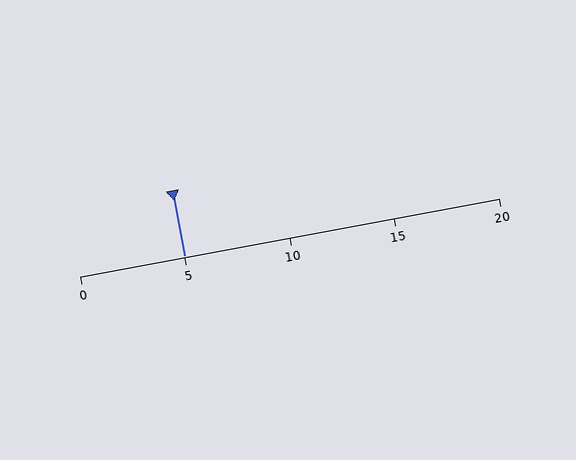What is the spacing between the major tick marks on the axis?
The major ticks are spaced 5 apart.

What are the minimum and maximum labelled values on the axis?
The axis runs from 0 to 20.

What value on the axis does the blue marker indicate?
The marker indicates approximately 5.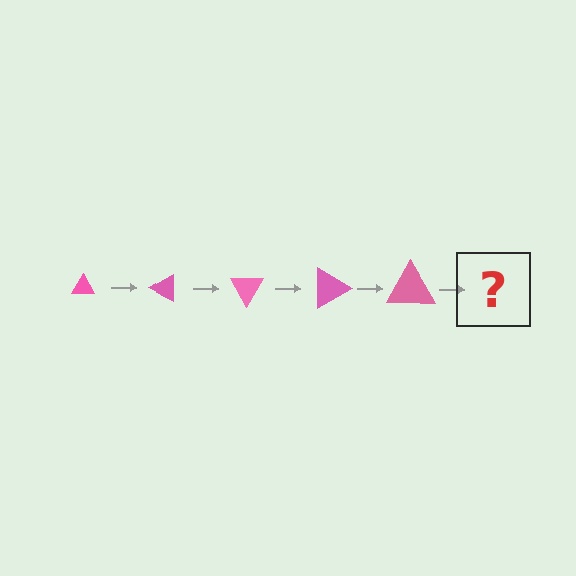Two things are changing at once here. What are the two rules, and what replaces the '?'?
The two rules are that the triangle grows larger each step and it rotates 30 degrees each step. The '?' should be a triangle, larger than the previous one and rotated 150 degrees from the start.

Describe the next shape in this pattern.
It should be a triangle, larger than the previous one and rotated 150 degrees from the start.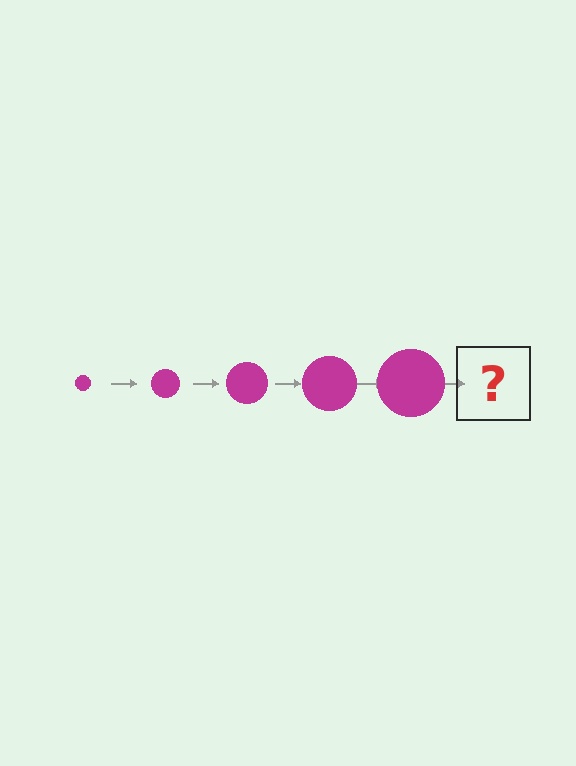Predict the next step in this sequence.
The next step is a magenta circle, larger than the previous one.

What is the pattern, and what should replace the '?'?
The pattern is that the circle gets progressively larger each step. The '?' should be a magenta circle, larger than the previous one.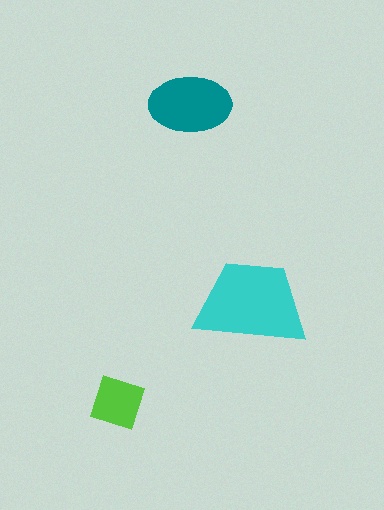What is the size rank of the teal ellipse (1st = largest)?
2nd.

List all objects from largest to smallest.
The cyan trapezoid, the teal ellipse, the lime diamond.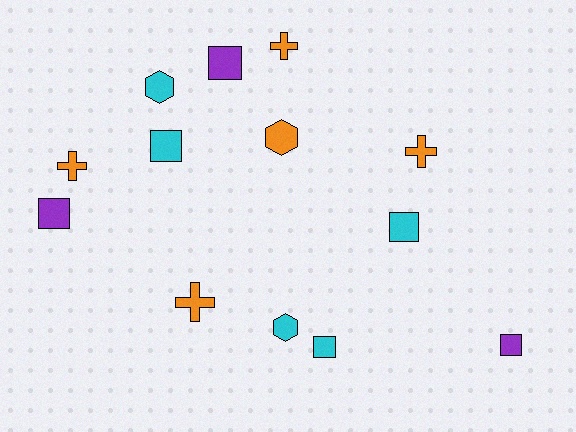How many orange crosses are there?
There are 4 orange crosses.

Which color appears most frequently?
Orange, with 5 objects.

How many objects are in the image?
There are 13 objects.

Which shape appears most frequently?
Square, with 6 objects.